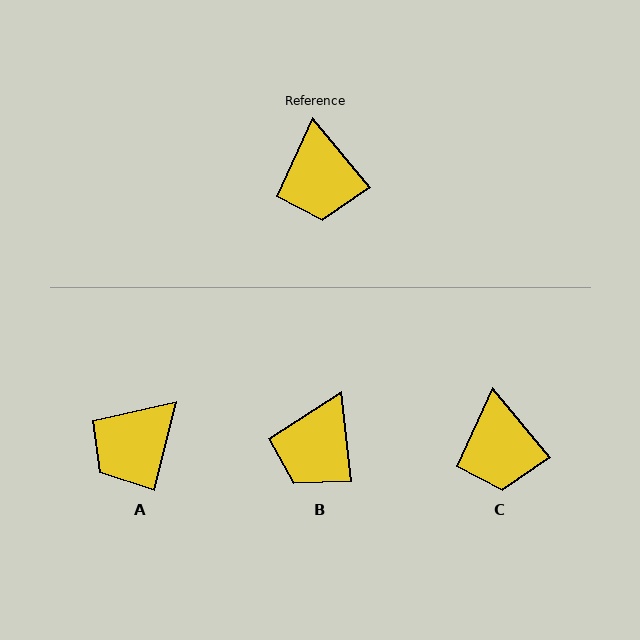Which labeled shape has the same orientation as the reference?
C.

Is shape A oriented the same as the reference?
No, it is off by about 53 degrees.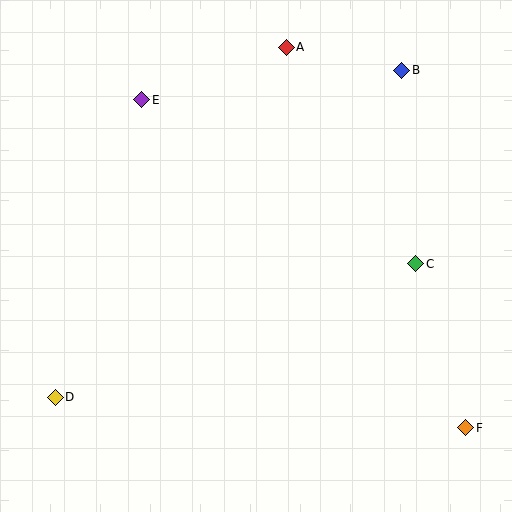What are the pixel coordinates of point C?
Point C is at (416, 264).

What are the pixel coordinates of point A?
Point A is at (286, 47).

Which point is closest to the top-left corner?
Point E is closest to the top-left corner.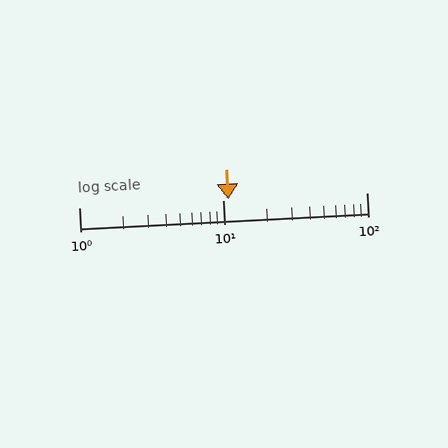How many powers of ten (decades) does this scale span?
The scale spans 2 decades, from 1 to 100.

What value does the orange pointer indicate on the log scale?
The pointer indicates approximately 11.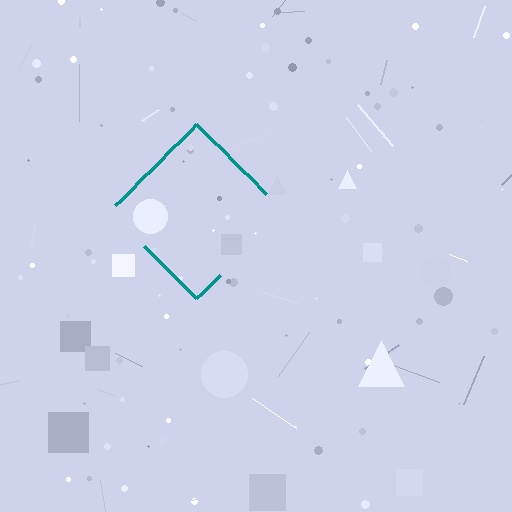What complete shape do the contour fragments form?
The contour fragments form a diamond.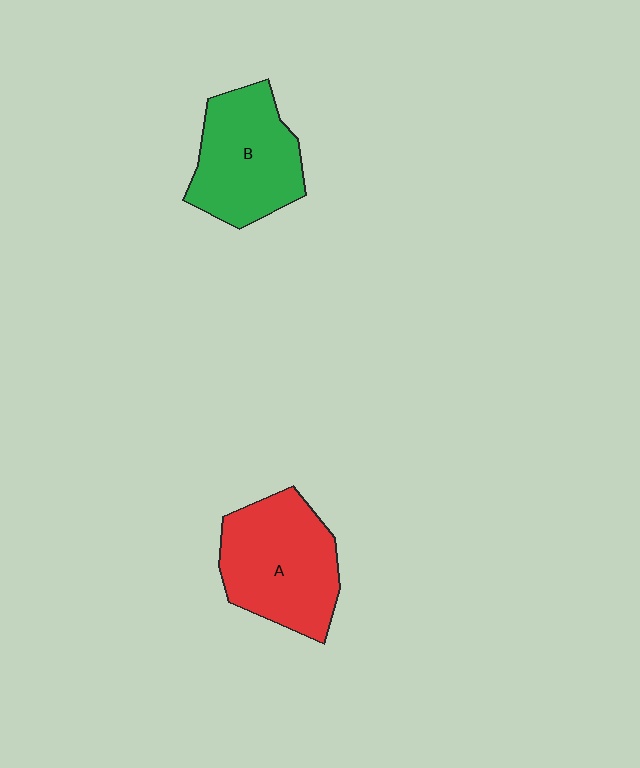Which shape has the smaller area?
Shape B (green).